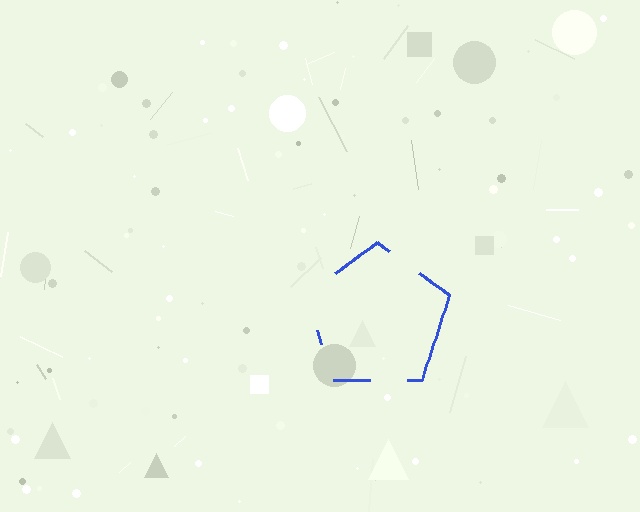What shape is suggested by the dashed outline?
The dashed outline suggests a pentagon.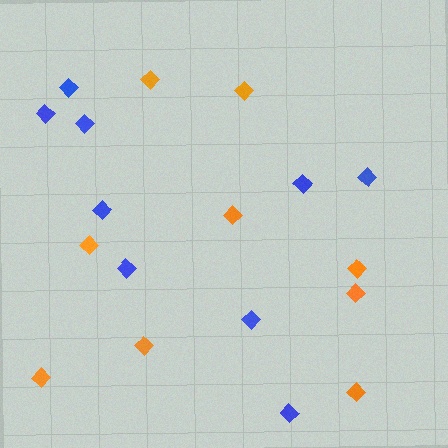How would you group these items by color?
There are 2 groups: one group of orange diamonds (9) and one group of blue diamonds (9).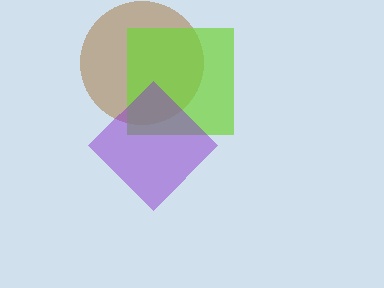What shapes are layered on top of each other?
The layered shapes are: a brown circle, a lime square, a purple diamond.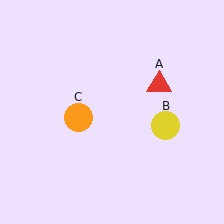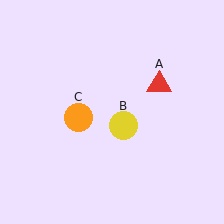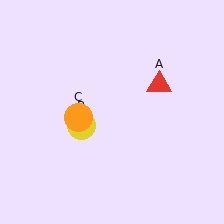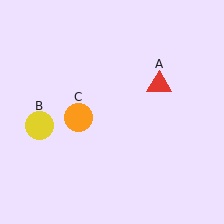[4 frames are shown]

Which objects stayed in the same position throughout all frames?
Red triangle (object A) and orange circle (object C) remained stationary.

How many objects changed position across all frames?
1 object changed position: yellow circle (object B).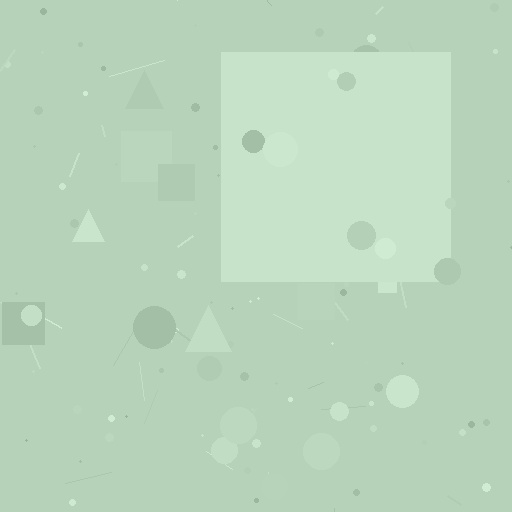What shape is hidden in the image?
A square is hidden in the image.